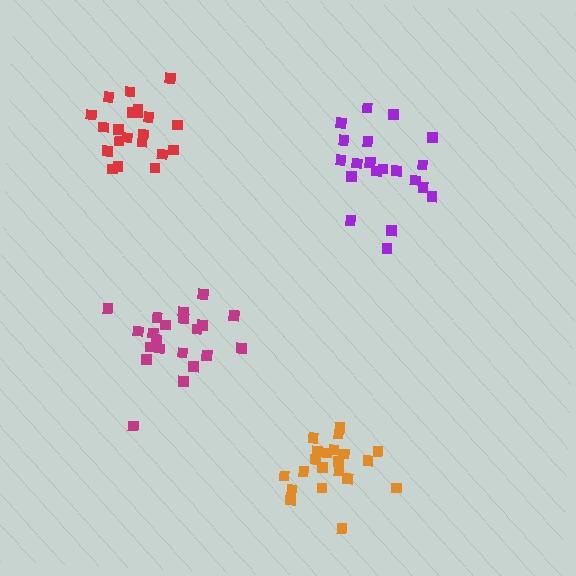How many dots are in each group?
Group 1: 21 dots, Group 2: 21 dots, Group 3: 21 dots, Group 4: 20 dots (83 total).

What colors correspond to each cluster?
The clusters are colored: red, magenta, orange, purple.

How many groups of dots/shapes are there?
There are 4 groups.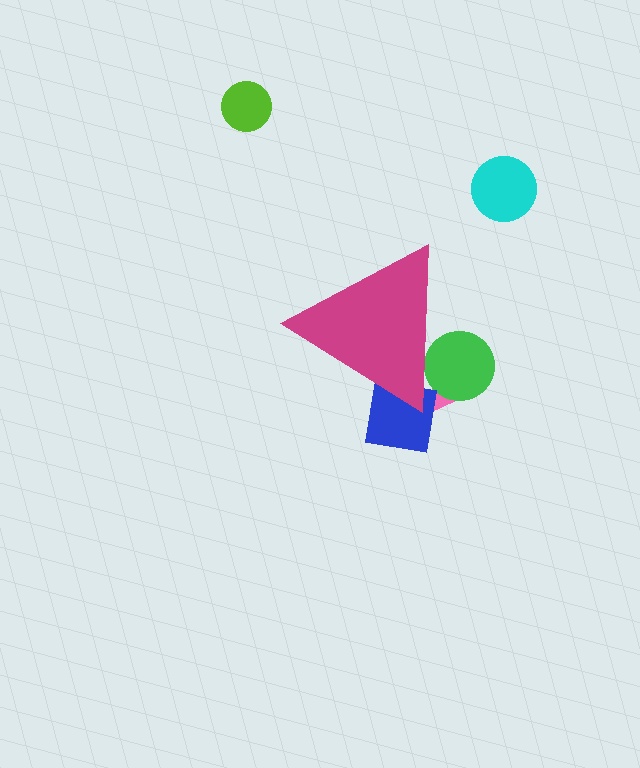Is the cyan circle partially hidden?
No, the cyan circle is fully visible.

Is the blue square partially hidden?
Yes, the blue square is partially hidden behind the magenta triangle.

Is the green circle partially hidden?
Yes, the green circle is partially hidden behind the magenta triangle.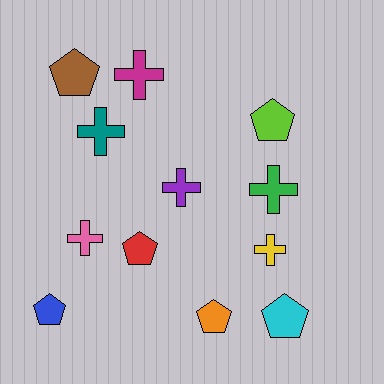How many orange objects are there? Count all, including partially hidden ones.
There is 1 orange object.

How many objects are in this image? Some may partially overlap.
There are 12 objects.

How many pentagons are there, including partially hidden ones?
There are 6 pentagons.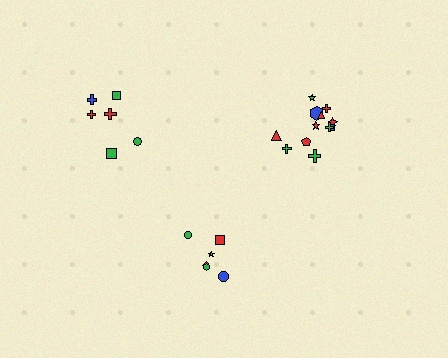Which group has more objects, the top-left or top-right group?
The top-right group.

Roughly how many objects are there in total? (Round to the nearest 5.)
Roughly 25 objects in total.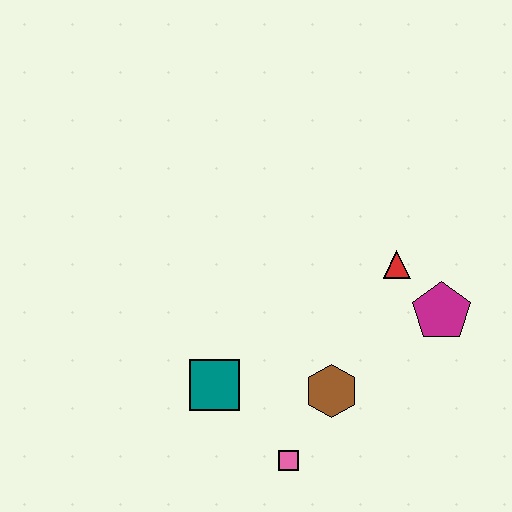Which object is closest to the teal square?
The pink square is closest to the teal square.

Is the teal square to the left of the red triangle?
Yes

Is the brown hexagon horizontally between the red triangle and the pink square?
Yes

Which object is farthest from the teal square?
The magenta pentagon is farthest from the teal square.